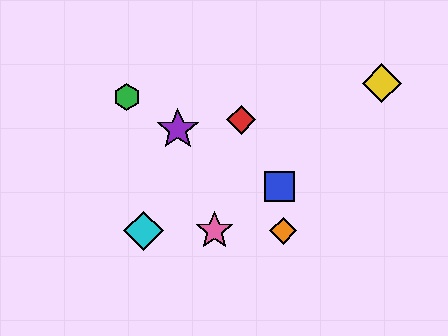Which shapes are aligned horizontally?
The orange diamond, the cyan diamond, the pink star are aligned horizontally.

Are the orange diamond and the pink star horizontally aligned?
Yes, both are at y≈231.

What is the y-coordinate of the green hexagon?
The green hexagon is at y≈97.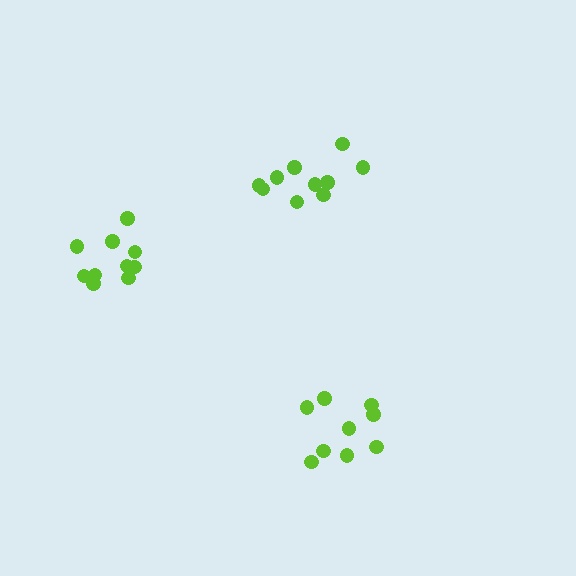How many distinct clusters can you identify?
There are 3 distinct clusters.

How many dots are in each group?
Group 1: 10 dots, Group 2: 9 dots, Group 3: 10 dots (29 total).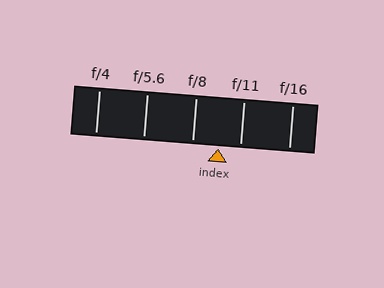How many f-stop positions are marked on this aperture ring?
There are 5 f-stop positions marked.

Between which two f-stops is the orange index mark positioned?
The index mark is between f/8 and f/11.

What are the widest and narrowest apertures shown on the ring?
The widest aperture shown is f/4 and the narrowest is f/16.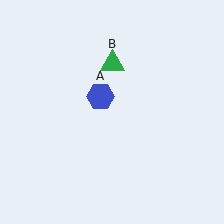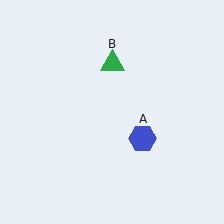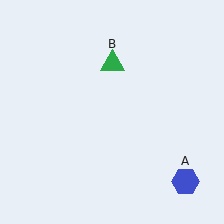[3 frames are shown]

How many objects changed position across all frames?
1 object changed position: blue hexagon (object A).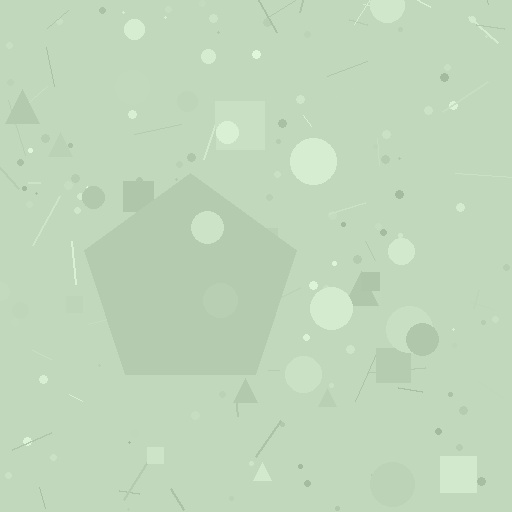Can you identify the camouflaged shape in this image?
The camouflaged shape is a pentagon.